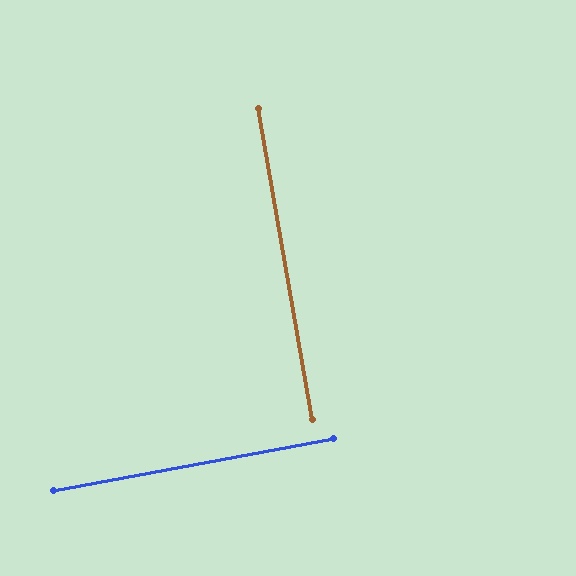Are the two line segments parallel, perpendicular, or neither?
Perpendicular — they meet at approximately 89°.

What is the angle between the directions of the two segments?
Approximately 89 degrees.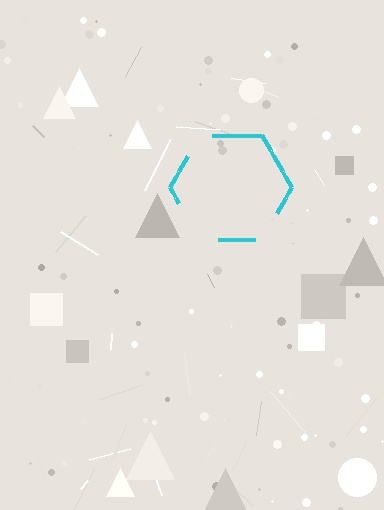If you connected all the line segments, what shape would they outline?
They would outline a hexagon.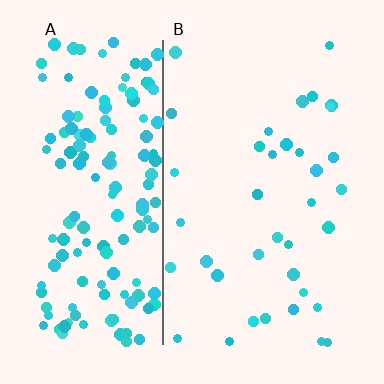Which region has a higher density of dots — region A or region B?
A (the left).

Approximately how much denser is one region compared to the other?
Approximately 4.1× — region A over region B.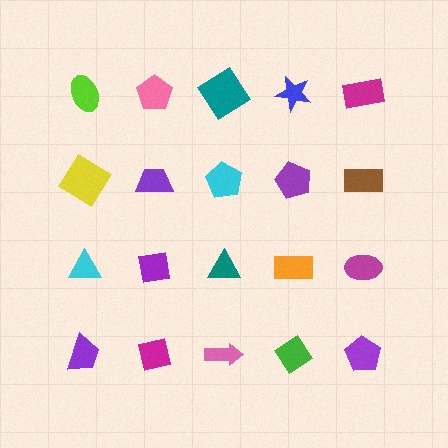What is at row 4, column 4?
A green diamond.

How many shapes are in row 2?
5 shapes.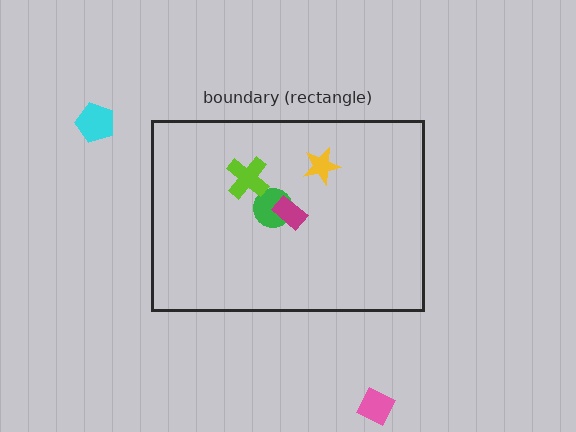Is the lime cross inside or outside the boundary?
Inside.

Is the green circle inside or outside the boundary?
Inside.